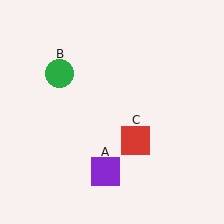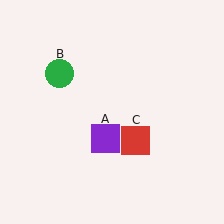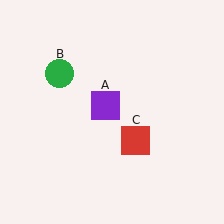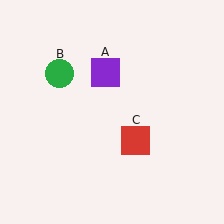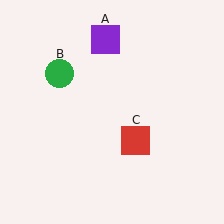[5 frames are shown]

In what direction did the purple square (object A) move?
The purple square (object A) moved up.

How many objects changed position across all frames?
1 object changed position: purple square (object A).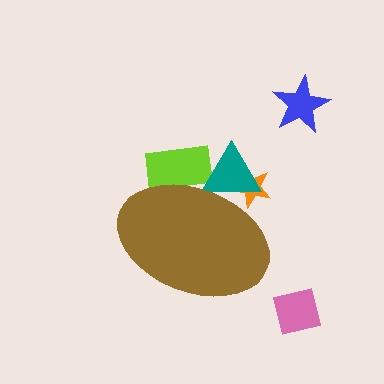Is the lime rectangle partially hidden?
Yes, the lime rectangle is partially hidden behind the brown ellipse.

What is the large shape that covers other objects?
A brown ellipse.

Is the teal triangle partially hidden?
Yes, the teal triangle is partially hidden behind the brown ellipse.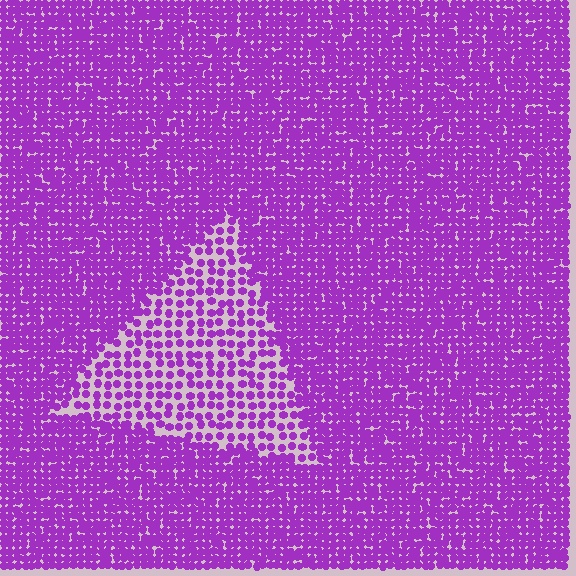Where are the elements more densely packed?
The elements are more densely packed outside the triangle boundary.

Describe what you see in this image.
The image contains small purple elements arranged at two different densities. A triangle-shaped region is visible where the elements are less densely packed than the surrounding area.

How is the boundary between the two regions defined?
The boundary is defined by a change in element density (approximately 2.1x ratio). All elements are the same color, size, and shape.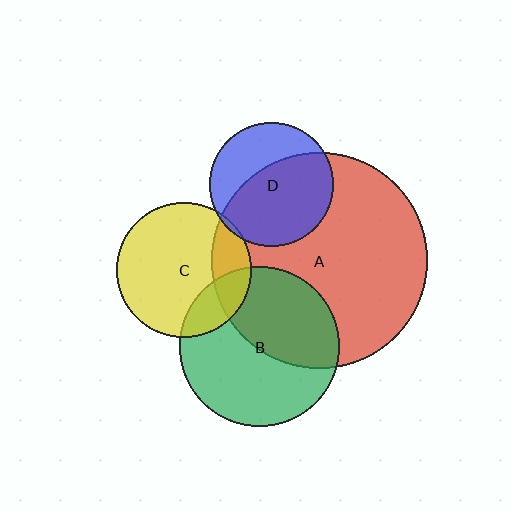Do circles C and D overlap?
Yes.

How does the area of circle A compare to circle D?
Approximately 3.0 times.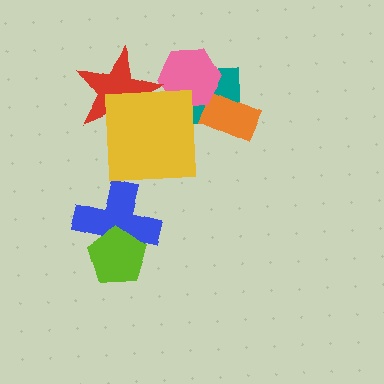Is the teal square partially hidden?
Yes, it is partially covered by another shape.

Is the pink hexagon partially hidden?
No, no other shape covers it.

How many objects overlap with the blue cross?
1 object overlaps with the blue cross.